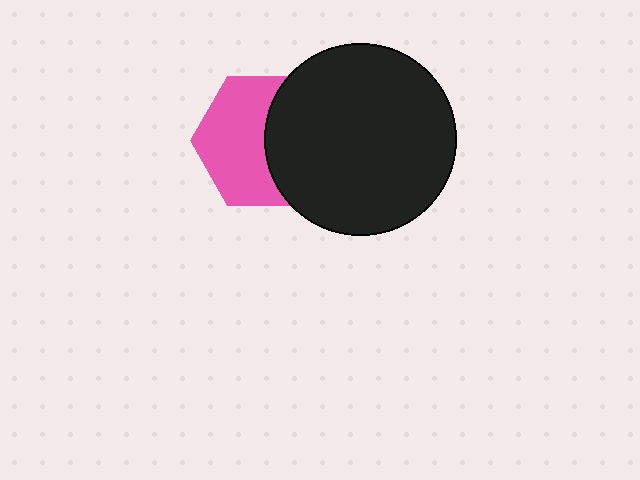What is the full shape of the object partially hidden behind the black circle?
The partially hidden object is a pink hexagon.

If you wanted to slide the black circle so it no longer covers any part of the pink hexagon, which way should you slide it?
Slide it right — that is the most direct way to separate the two shapes.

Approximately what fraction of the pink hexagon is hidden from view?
Roughly 44% of the pink hexagon is hidden behind the black circle.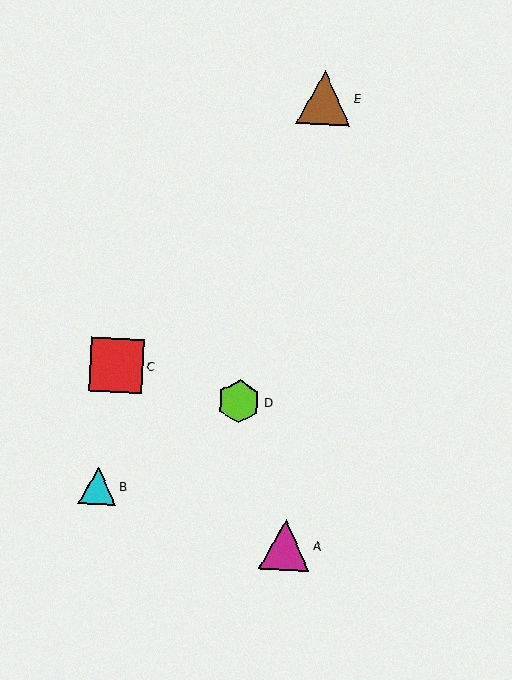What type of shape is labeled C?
Shape C is a red square.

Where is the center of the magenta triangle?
The center of the magenta triangle is at (285, 545).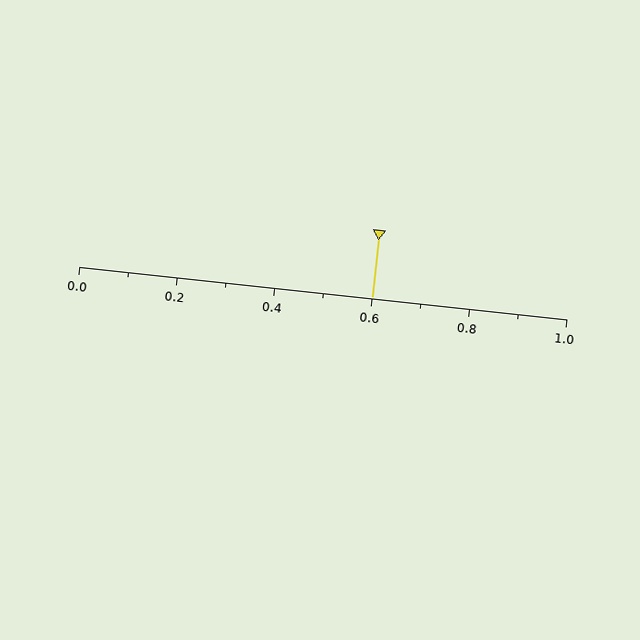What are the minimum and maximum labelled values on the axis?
The axis runs from 0.0 to 1.0.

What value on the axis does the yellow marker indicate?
The marker indicates approximately 0.6.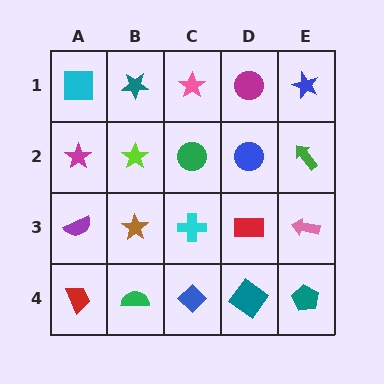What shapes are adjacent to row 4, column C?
A cyan cross (row 3, column C), a green semicircle (row 4, column B), a teal diamond (row 4, column D).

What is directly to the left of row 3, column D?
A cyan cross.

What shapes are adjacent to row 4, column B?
A brown star (row 3, column B), a red trapezoid (row 4, column A), a blue diamond (row 4, column C).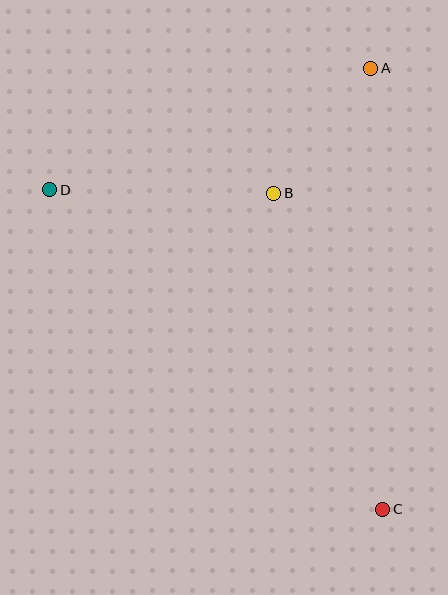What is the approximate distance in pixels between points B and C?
The distance between B and C is approximately 335 pixels.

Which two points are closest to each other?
Points A and B are closest to each other.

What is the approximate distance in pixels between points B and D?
The distance between B and D is approximately 224 pixels.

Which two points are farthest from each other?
Points C and D are farthest from each other.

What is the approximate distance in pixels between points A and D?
The distance between A and D is approximately 343 pixels.